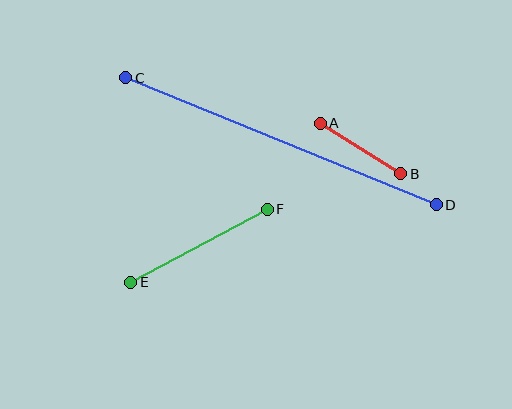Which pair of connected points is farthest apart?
Points C and D are farthest apart.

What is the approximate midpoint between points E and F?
The midpoint is at approximately (199, 246) pixels.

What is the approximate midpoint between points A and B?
The midpoint is at approximately (361, 149) pixels.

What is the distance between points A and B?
The distance is approximately 95 pixels.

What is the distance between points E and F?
The distance is approximately 155 pixels.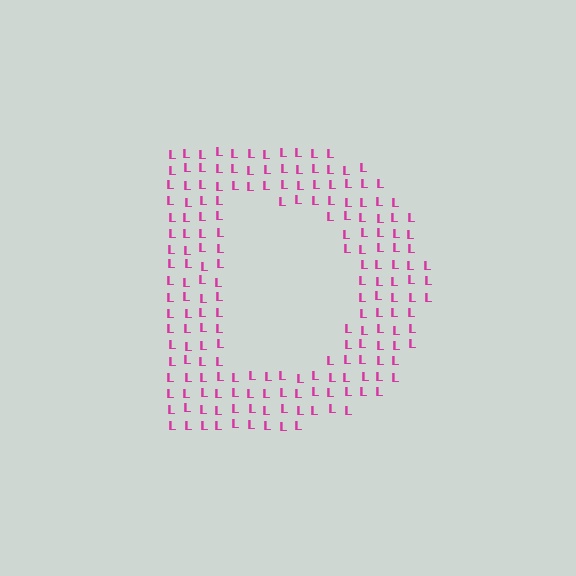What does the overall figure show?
The overall figure shows the letter D.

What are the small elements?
The small elements are letter L's.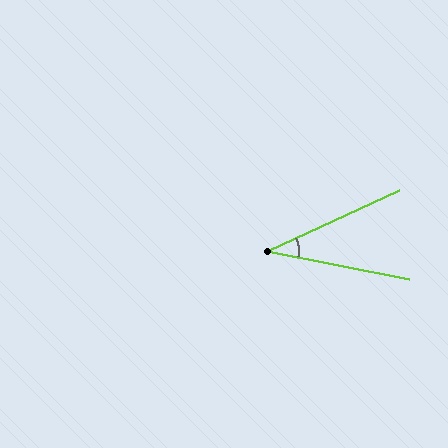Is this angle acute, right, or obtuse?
It is acute.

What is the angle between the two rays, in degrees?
Approximately 36 degrees.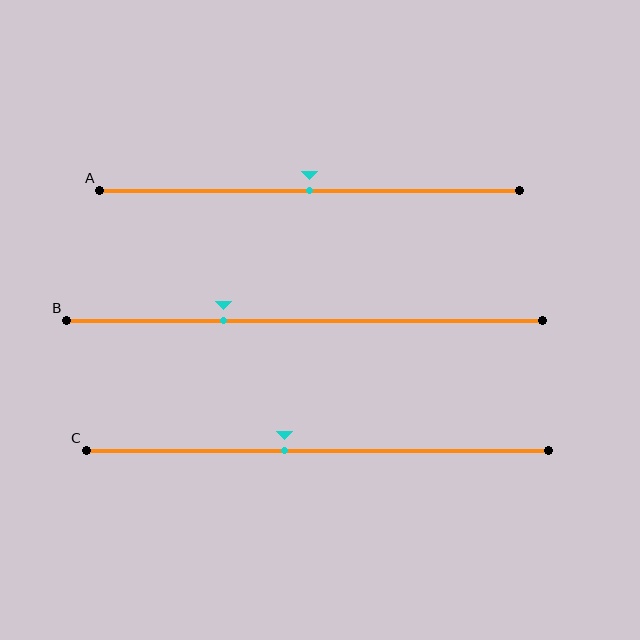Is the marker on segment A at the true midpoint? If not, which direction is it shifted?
Yes, the marker on segment A is at the true midpoint.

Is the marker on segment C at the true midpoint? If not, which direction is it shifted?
No, the marker on segment C is shifted to the left by about 7% of the segment length.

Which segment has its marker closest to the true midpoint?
Segment A has its marker closest to the true midpoint.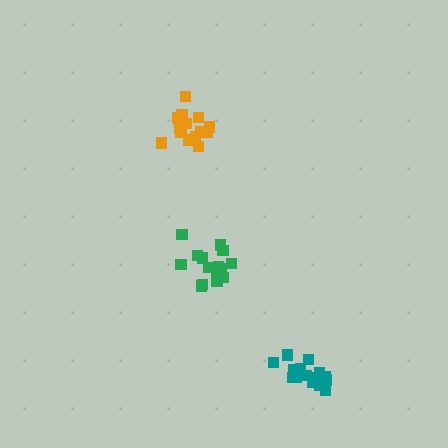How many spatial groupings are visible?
There are 3 spatial groupings.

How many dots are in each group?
Group 1: 16 dots, Group 2: 16 dots, Group 3: 16 dots (48 total).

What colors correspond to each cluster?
The clusters are colored: green, orange, teal.